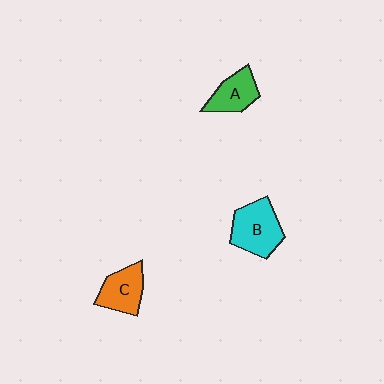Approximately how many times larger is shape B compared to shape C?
Approximately 1.3 times.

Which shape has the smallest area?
Shape A (green).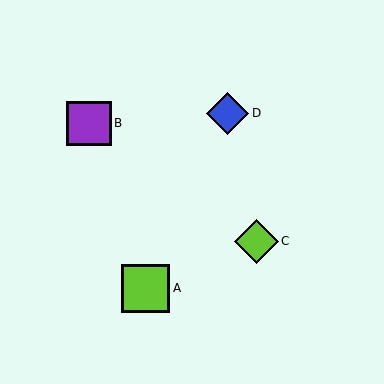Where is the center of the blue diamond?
The center of the blue diamond is at (228, 113).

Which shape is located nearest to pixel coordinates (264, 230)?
The lime diamond (labeled C) at (256, 241) is nearest to that location.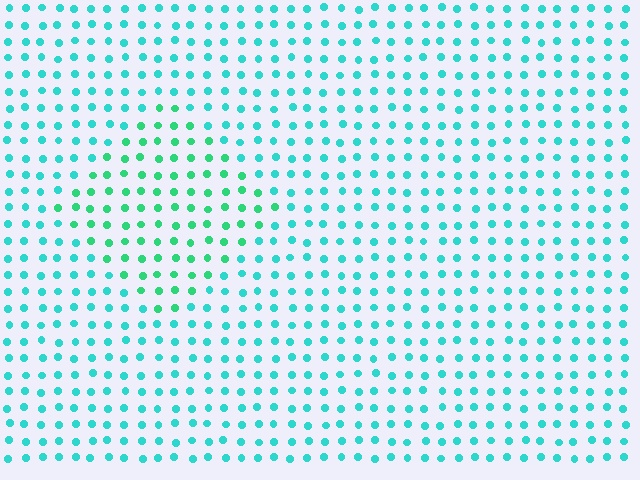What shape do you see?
I see a diamond.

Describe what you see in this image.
The image is filled with small cyan elements in a uniform arrangement. A diamond-shaped region is visible where the elements are tinted to a slightly different hue, forming a subtle color boundary.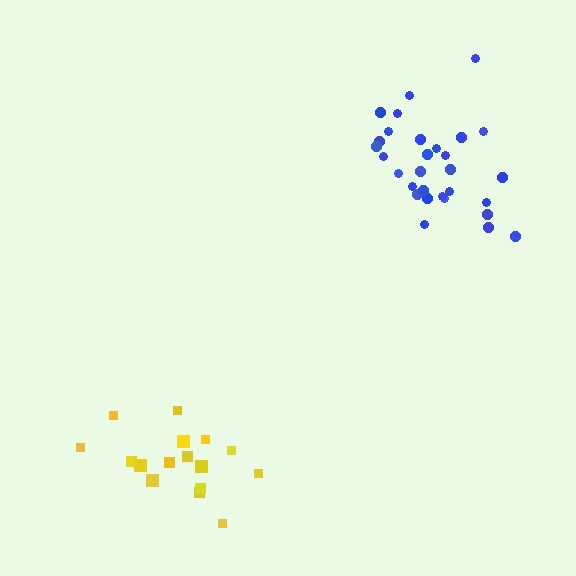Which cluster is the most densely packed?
Blue.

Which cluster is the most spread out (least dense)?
Yellow.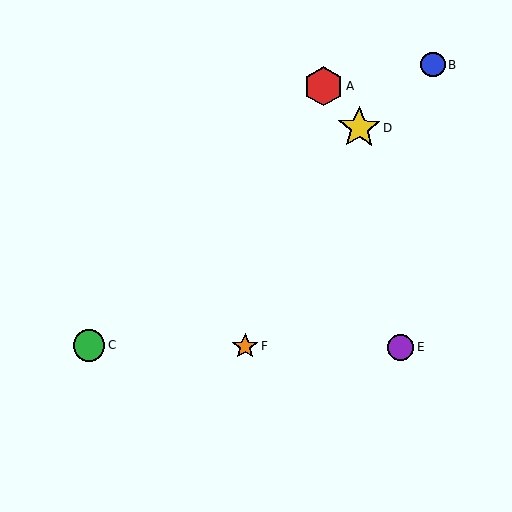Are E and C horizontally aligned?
Yes, both are at y≈347.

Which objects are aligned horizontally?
Objects C, E, F are aligned horizontally.